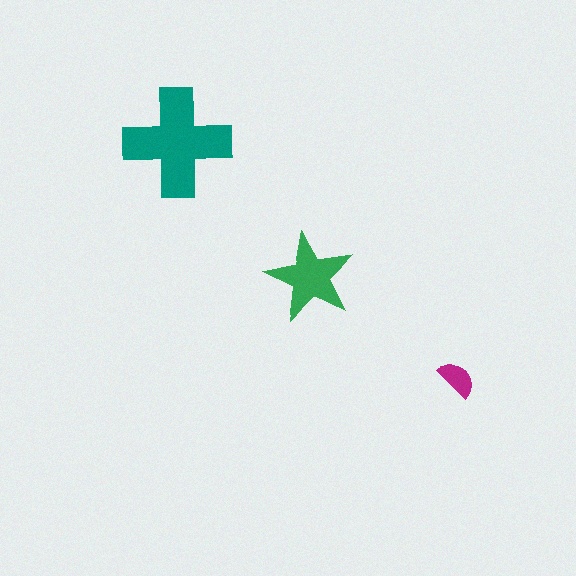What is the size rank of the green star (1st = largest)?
2nd.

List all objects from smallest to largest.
The magenta semicircle, the green star, the teal cross.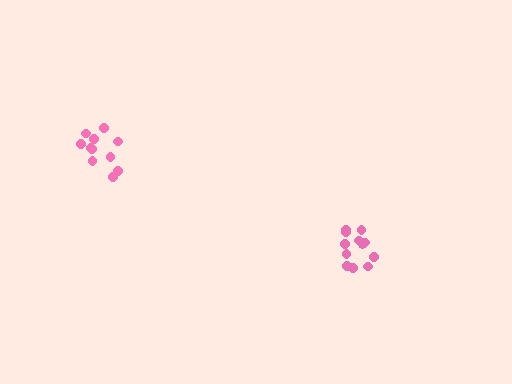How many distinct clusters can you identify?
There are 2 distinct clusters.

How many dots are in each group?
Group 1: 11 dots, Group 2: 12 dots (23 total).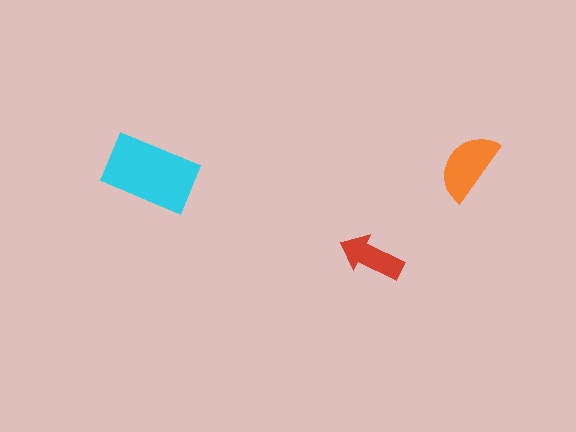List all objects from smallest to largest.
The red arrow, the orange semicircle, the cyan rectangle.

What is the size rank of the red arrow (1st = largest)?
3rd.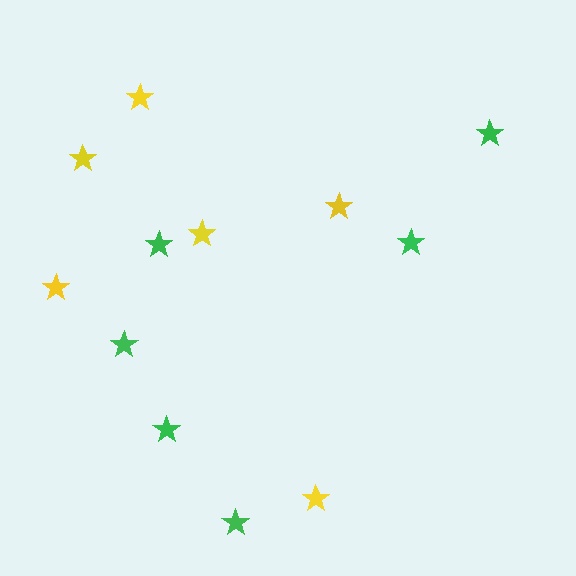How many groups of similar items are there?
There are 2 groups: one group of green stars (6) and one group of yellow stars (6).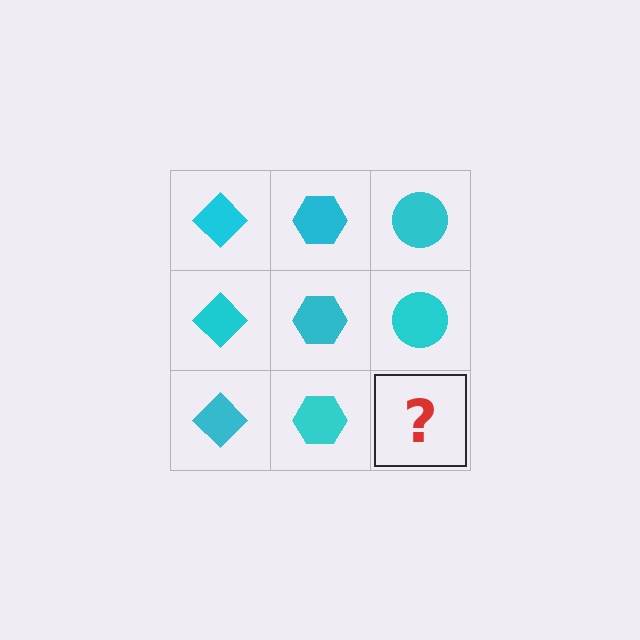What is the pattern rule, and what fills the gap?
The rule is that each column has a consistent shape. The gap should be filled with a cyan circle.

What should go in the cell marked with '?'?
The missing cell should contain a cyan circle.